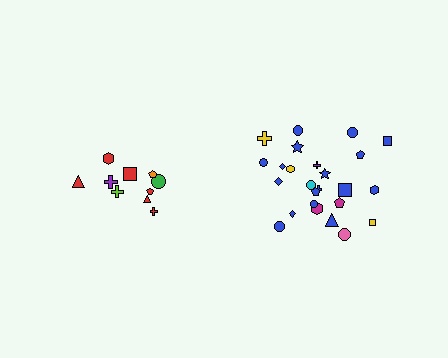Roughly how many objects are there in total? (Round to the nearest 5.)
Roughly 35 objects in total.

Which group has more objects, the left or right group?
The right group.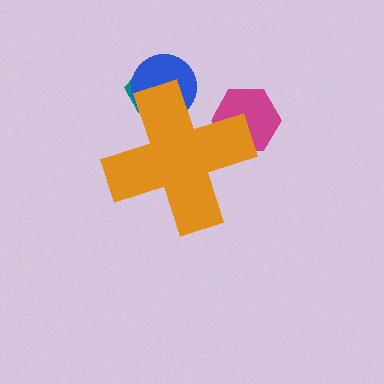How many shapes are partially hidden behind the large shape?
3 shapes are partially hidden.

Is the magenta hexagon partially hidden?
Yes, the magenta hexagon is partially hidden behind the orange cross.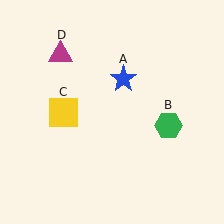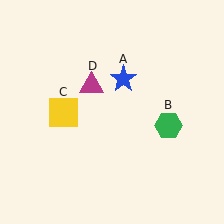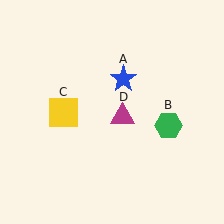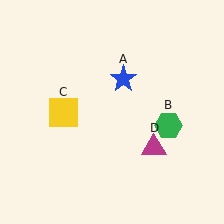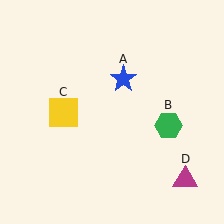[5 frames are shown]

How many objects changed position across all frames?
1 object changed position: magenta triangle (object D).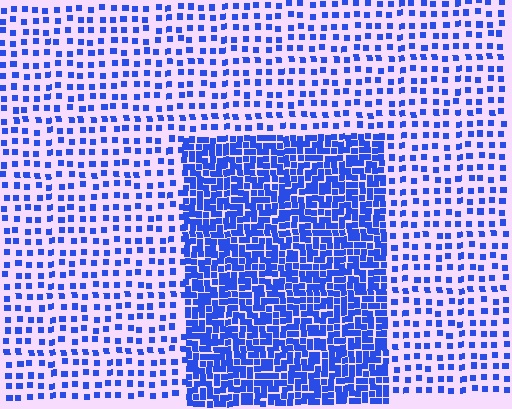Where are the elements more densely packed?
The elements are more densely packed inside the rectangle boundary.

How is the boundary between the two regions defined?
The boundary is defined by a change in element density (approximately 2.7x ratio). All elements are the same color, size, and shape.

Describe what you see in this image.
The image contains small blue elements arranged at two different densities. A rectangle-shaped region is visible where the elements are more densely packed than the surrounding area.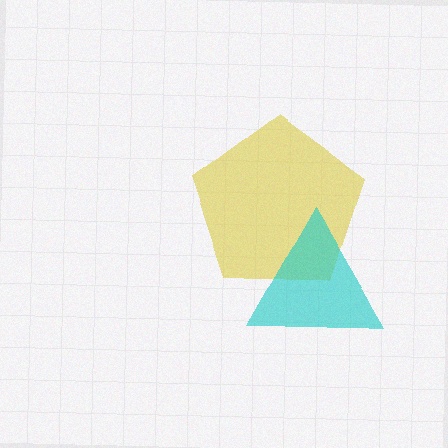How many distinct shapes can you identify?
There are 2 distinct shapes: a yellow pentagon, a cyan triangle.